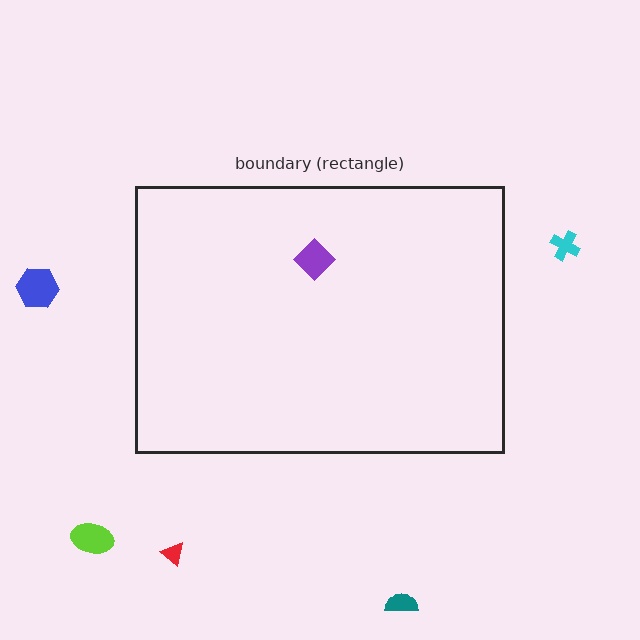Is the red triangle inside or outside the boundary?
Outside.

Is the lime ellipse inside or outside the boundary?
Outside.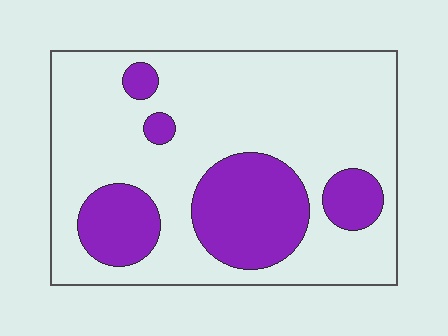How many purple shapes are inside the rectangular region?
5.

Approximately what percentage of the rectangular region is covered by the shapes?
Approximately 25%.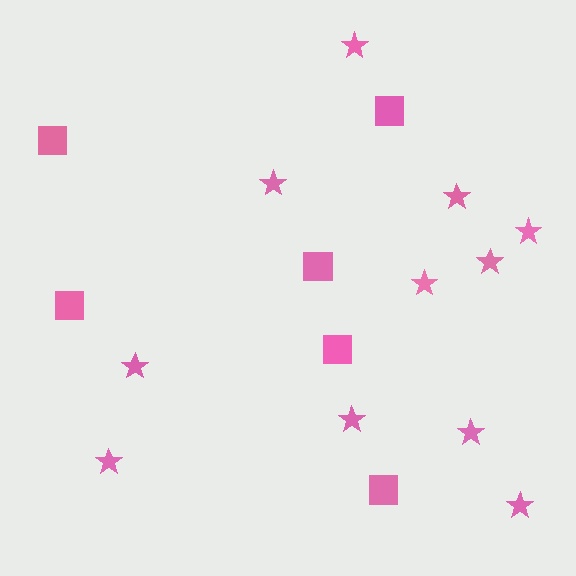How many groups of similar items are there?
There are 2 groups: one group of stars (11) and one group of squares (6).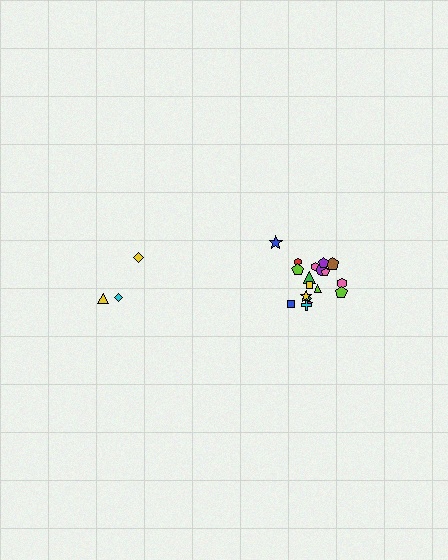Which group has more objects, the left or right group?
The right group.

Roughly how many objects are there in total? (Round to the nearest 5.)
Roughly 20 objects in total.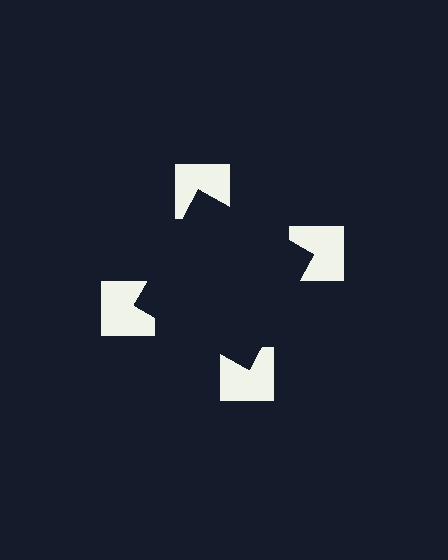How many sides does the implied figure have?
4 sides.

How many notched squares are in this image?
There are 4 — one at each vertex of the illusory square.